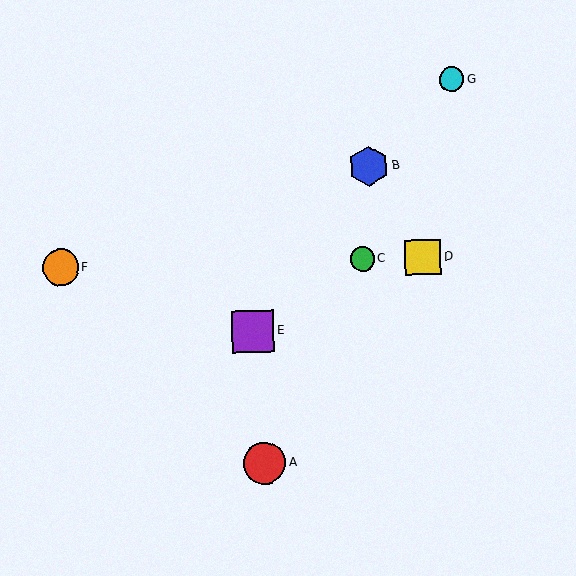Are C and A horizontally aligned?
No, C is at y≈259 and A is at y≈463.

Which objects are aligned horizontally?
Objects C, D, F are aligned horizontally.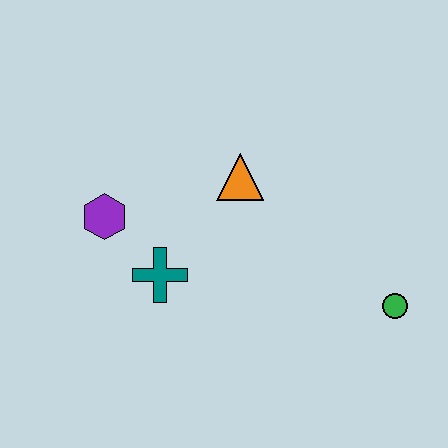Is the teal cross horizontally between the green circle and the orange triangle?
No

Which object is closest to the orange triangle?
The teal cross is closest to the orange triangle.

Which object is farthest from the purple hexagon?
The green circle is farthest from the purple hexagon.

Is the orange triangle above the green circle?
Yes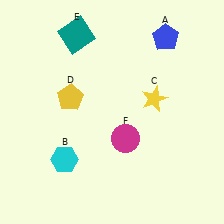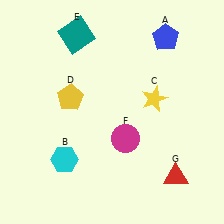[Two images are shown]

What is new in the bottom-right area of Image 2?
A red triangle (G) was added in the bottom-right area of Image 2.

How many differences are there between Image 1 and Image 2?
There is 1 difference between the two images.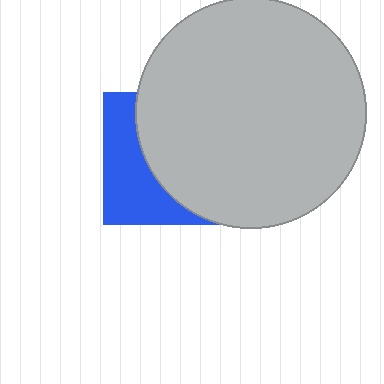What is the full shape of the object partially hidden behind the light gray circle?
The partially hidden object is a blue square.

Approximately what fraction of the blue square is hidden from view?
Roughly 62% of the blue square is hidden behind the light gray circle.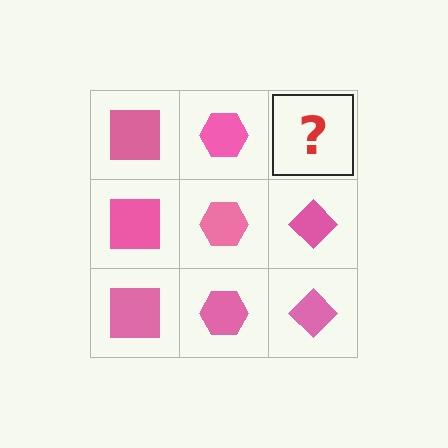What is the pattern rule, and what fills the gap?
The rule is that each column has a consistent shape. The gap should be filled with a pink diamond.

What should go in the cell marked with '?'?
The missing cell should contain a pink diamond.